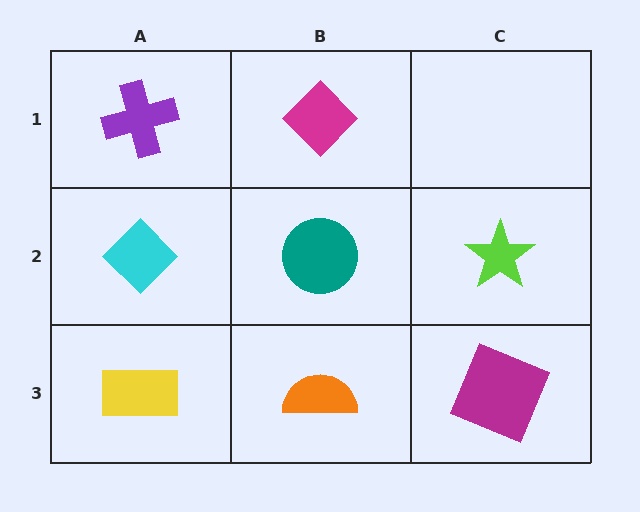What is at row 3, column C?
A magenta square.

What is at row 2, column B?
A teal circle.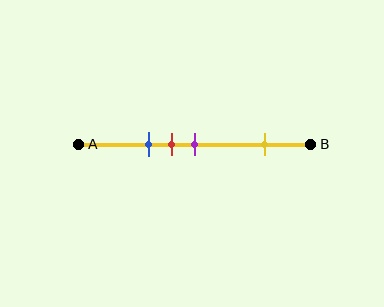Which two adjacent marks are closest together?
The red and purple marks are the closest adjacent pair.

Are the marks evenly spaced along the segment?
No, the marks are not evenly spaced.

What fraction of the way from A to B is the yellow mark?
The yellow mark is approximately 80% (0.8) of the way from A to B.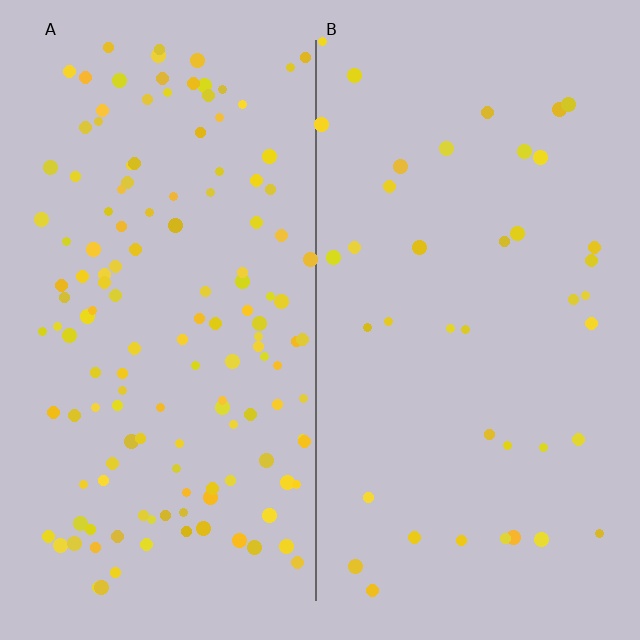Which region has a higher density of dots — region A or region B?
A (the left).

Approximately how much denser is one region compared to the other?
Approximately 3.5× — region A over region B.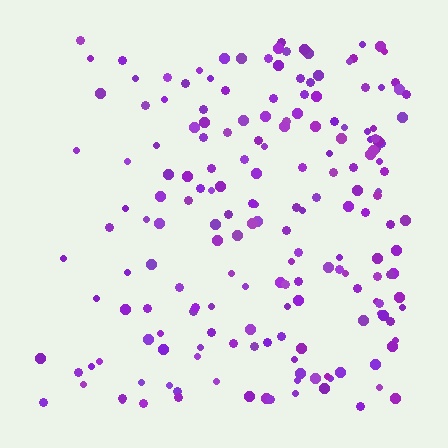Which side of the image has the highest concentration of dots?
The right.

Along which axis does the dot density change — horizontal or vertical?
Horizontal.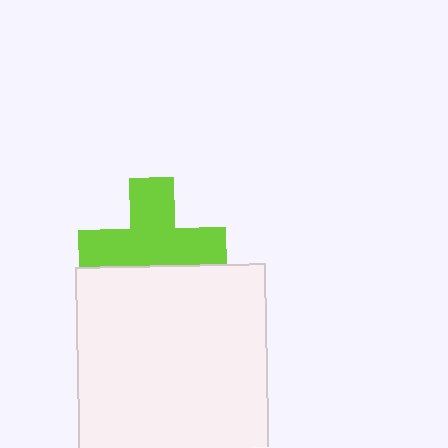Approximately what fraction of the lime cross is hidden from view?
Roughly 33% of the lime cross is hidden behind the white square.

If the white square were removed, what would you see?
You would see the complete lime cross.